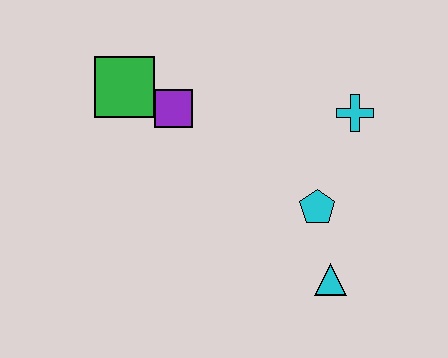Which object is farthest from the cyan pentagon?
The green square is farthest from the cyan pentagon.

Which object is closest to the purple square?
The green square is closest to the purple square.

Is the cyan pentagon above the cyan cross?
No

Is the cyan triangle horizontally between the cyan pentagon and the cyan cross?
Yes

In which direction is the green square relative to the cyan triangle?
The green square is to the left of the cyan triangle.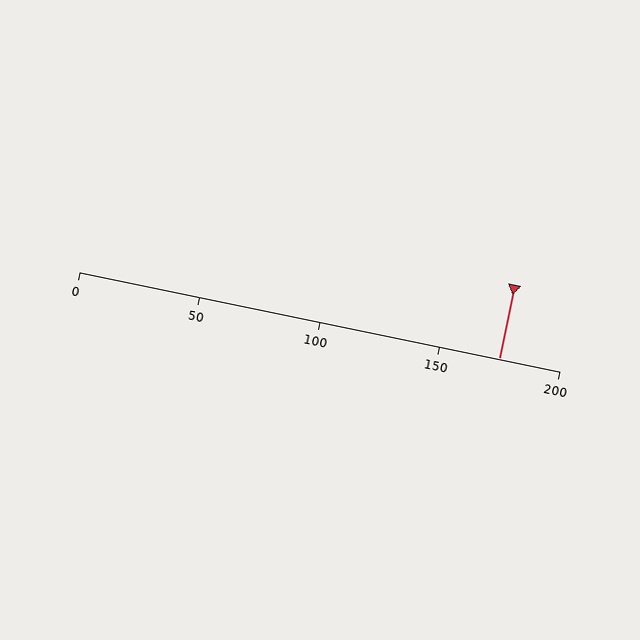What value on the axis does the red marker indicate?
The marker indicates approximately 175.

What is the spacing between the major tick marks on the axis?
The major ticks are spaced 50 apart.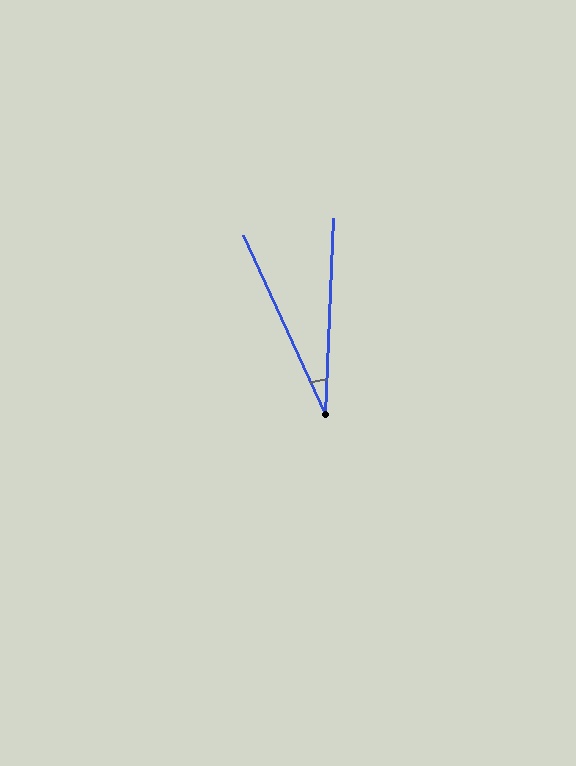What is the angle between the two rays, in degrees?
Approximately 27 degrees.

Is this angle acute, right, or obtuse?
It is acute.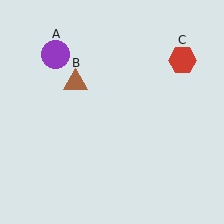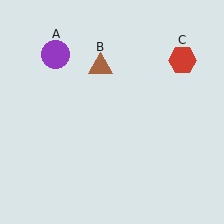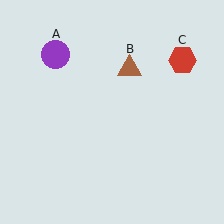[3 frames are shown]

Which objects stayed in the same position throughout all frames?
Purple circle (object A) and red hexagon (object C) remained stationary.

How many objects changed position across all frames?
1 object changed position: brown triangle (object B).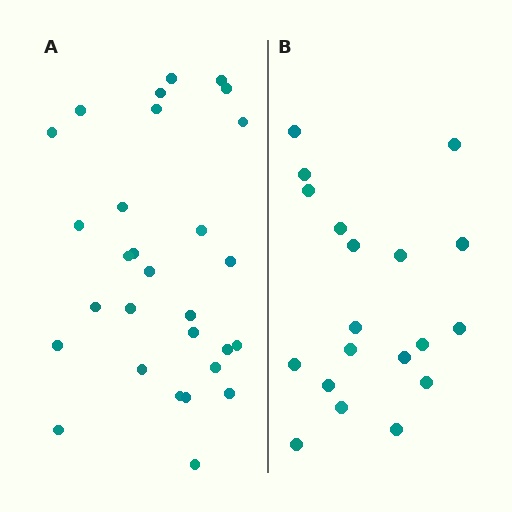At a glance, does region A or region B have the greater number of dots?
Region A (the left region) has more dots.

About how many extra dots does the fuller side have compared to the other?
Region A has roughly 10 or so more dots than region B.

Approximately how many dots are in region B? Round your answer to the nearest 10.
About 20 dots. (The exact count is 19, which rounds to 20.)